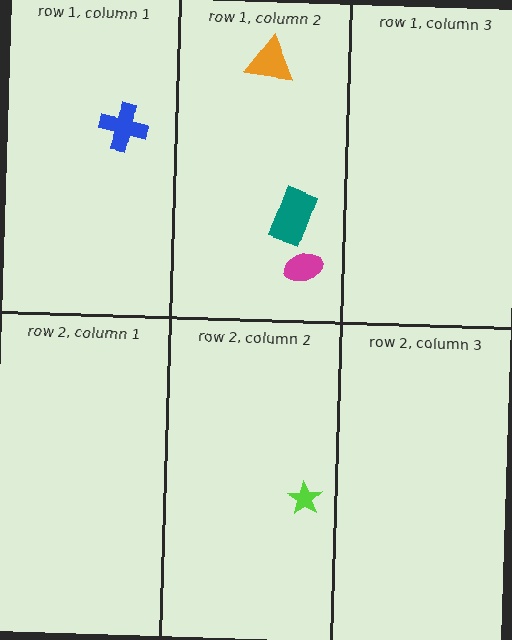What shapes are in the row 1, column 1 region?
The blue cross.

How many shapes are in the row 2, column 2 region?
1.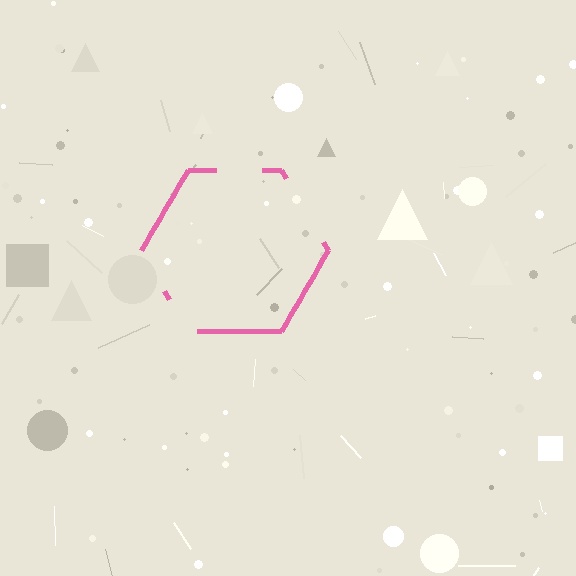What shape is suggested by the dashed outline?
The dashed outline suggests a hexagon.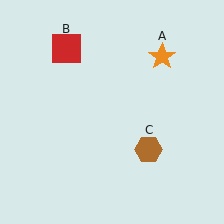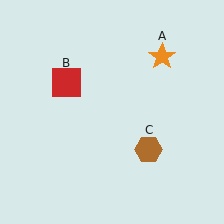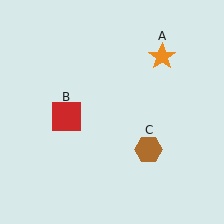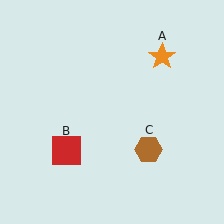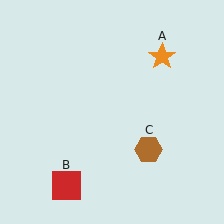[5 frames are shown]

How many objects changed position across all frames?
1 object changed position: red square (object B).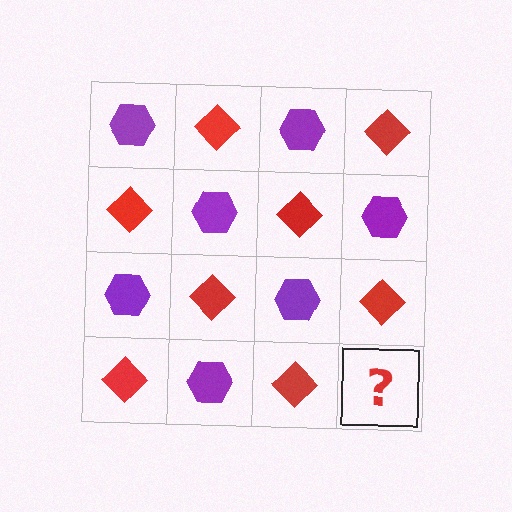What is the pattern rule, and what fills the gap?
The rule is that it alternates purple hexagon and red diamond in a checkerboard pattern. The gap should be filled with a purple hexagon.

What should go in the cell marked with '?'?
The missing cell should contain a purple hexagon.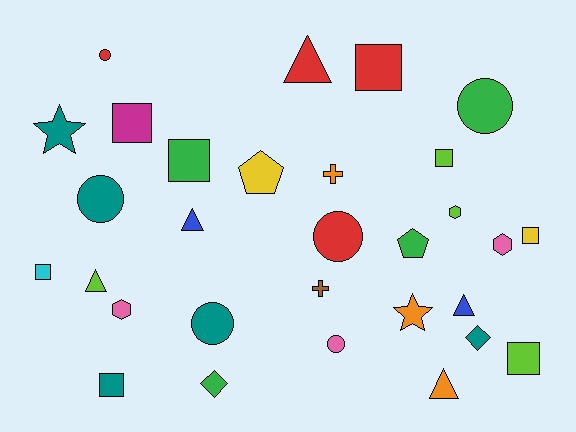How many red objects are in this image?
There are 4 red objects.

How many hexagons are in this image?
There are 3 hexagons.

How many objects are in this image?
There are 30 objects.